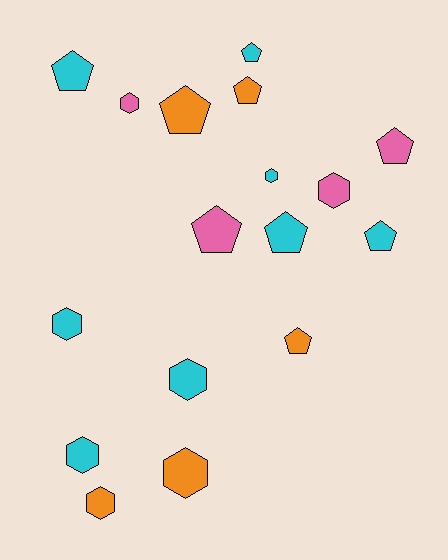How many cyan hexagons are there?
There are 4 cyan hexagons.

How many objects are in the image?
There are 17 objects.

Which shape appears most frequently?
Pentagon, with 9 objects.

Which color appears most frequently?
Cyan, with 8 objects.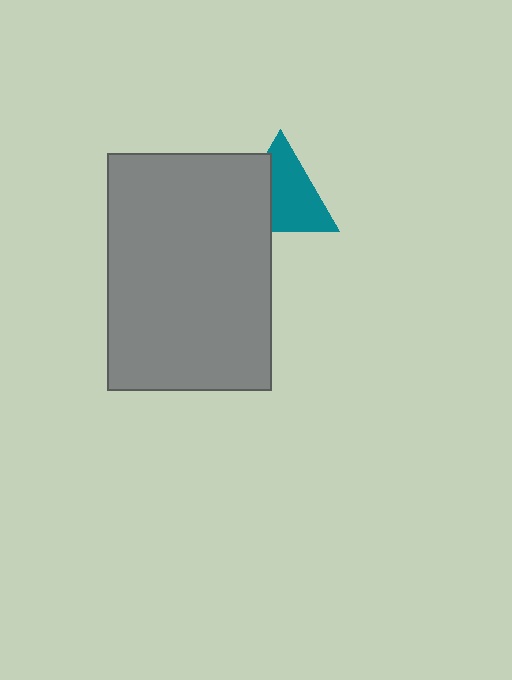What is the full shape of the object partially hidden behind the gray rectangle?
The partially hidden object is a teal triangle.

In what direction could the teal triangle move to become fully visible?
The teal triangle could move right. That would shift it out from behind the gray rectangle entirely.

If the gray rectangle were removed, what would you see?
You would see the complete teal triangle.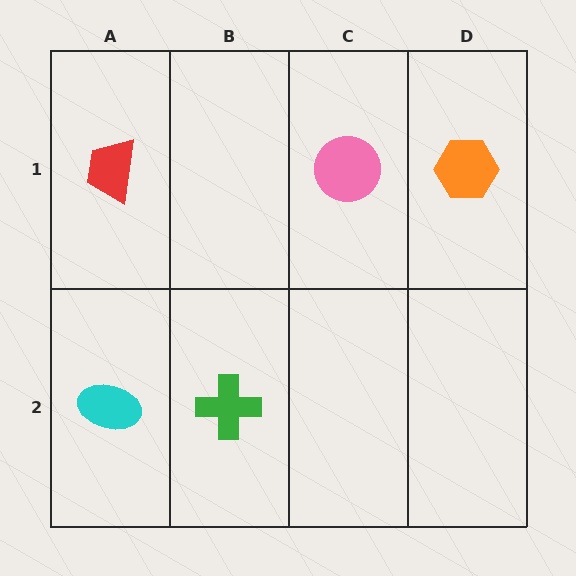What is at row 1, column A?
A red trapezoid.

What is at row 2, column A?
A cyan ellipse.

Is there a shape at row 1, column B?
No, that cell is empty.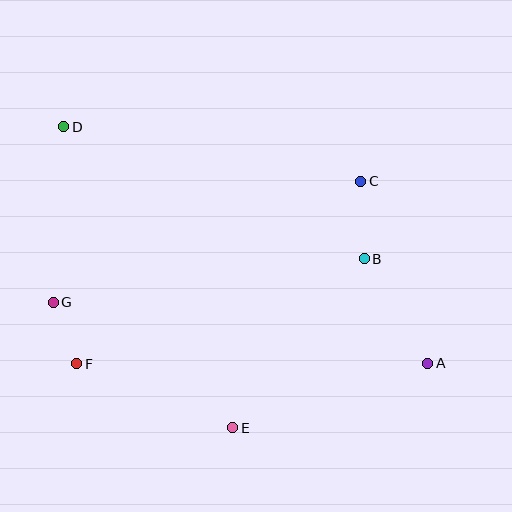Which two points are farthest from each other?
Points A and D are farthest from each other.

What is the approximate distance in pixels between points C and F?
The distance between C and F is approximately 338 pixels.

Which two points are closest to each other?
Points F and G are closest to each other.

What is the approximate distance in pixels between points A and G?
The distance between A and G is approximately 379 pixels.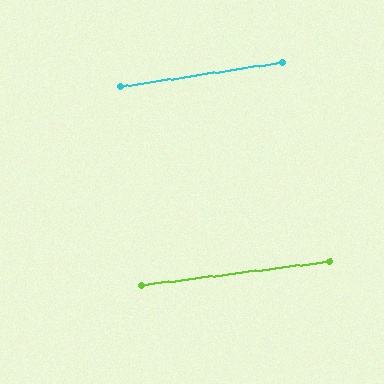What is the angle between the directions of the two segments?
Approximately 1 degree.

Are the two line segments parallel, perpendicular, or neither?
Parallel — their directions differ by only 1.5°.